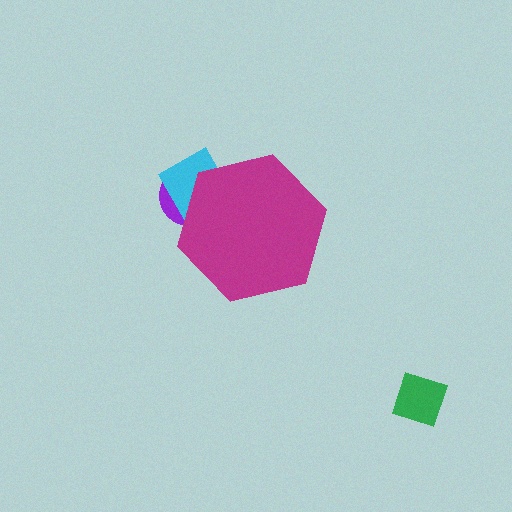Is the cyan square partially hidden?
Yes, the cyan square is partially hidden behind the magenta hexagon.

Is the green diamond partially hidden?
No, the green diamond is fully visible.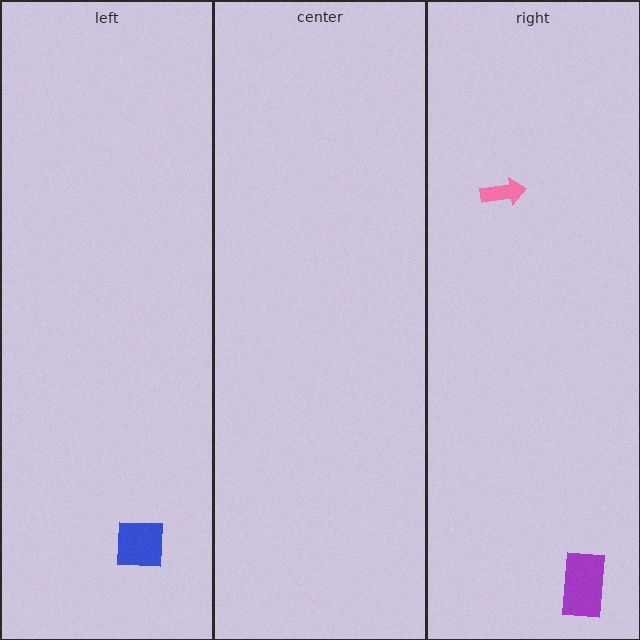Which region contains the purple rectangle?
The right region.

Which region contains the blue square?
The left region.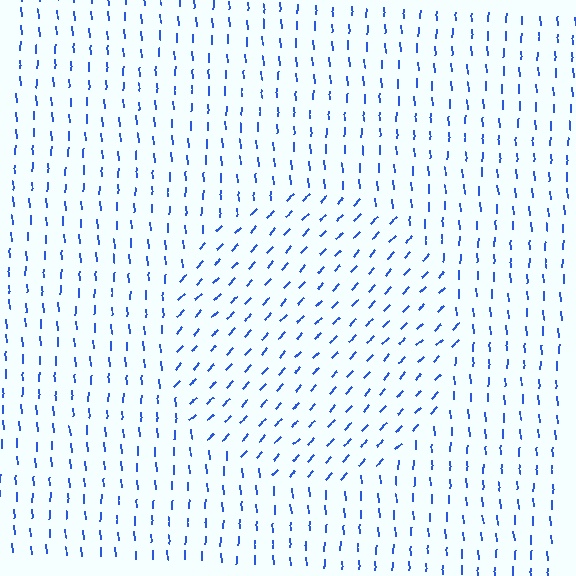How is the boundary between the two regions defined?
The boundary is defined purely by a change in line orientation (approximately 45 degrees difference). All lines are the same color and thickness.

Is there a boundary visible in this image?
Yes, there is a texture boundary formed by a change in line orientation.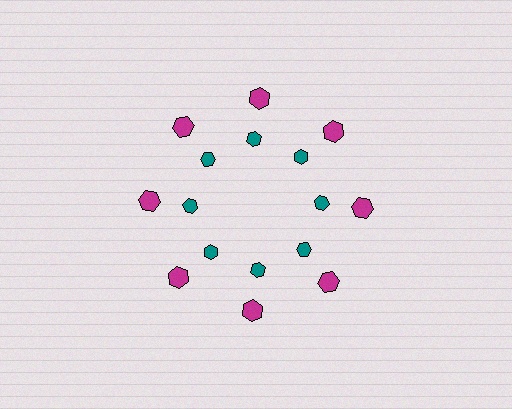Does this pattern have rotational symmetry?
Yes, this pattern has 8-fold rotational symmetry. It looks the same after rotating 45 degrees around the center.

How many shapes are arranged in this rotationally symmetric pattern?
There are 16 shapes, arranged in 8 groups of 2.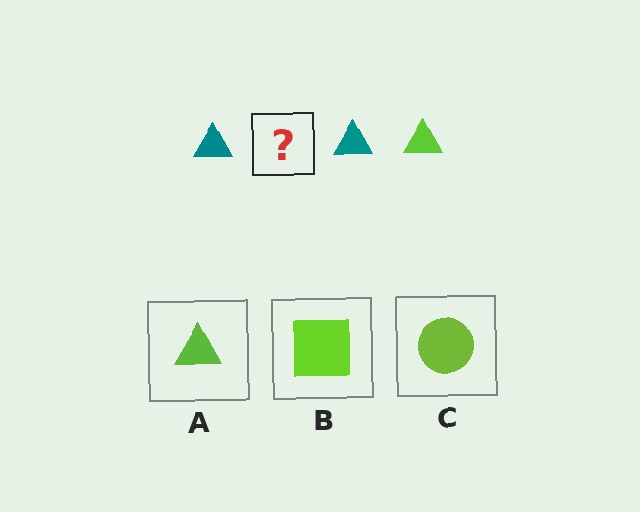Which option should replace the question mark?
Option A.